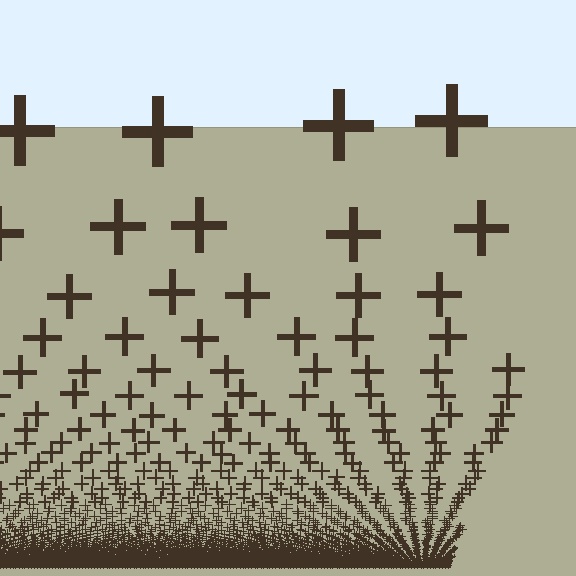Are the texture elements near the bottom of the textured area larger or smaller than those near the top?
Smaller. The gradient is inverted — elements near the bottom are smaller and denser.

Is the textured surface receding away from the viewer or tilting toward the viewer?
The surface appears to tilt toward the viewer. Texture elements get larger and sparser toward the top.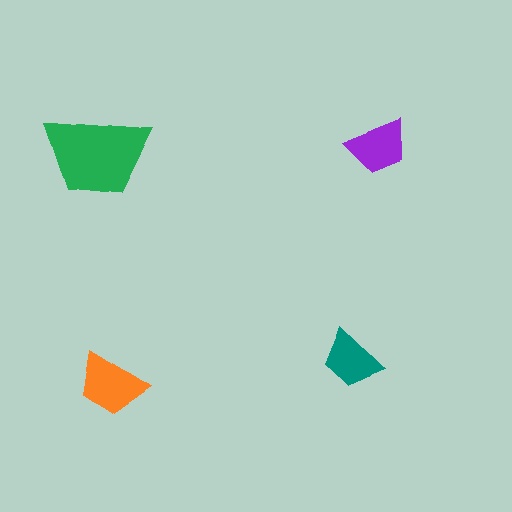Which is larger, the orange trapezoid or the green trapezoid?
The green one.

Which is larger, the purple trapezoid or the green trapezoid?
The green one.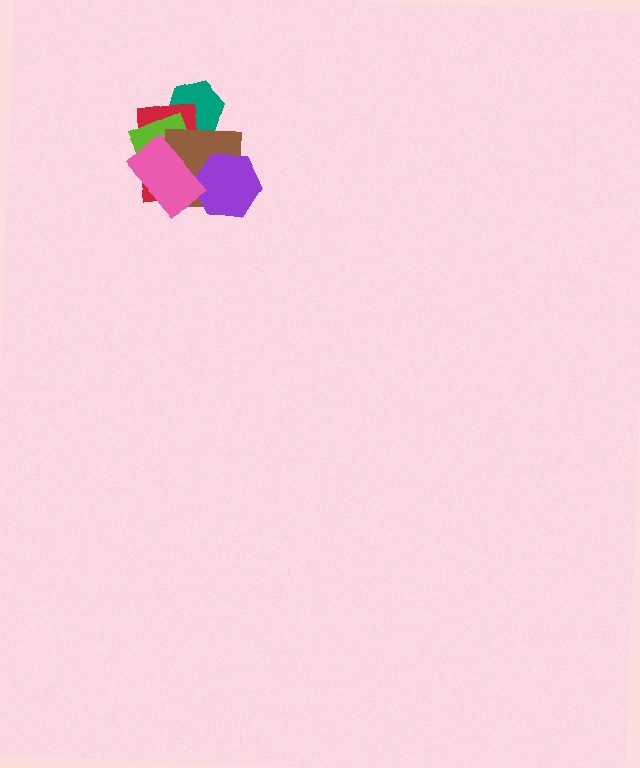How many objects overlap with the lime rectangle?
4 objects overlap with the lime rectangle.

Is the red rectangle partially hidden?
Yes, it is partially covered by another shape.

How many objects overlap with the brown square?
5 objects overlap with the brown square.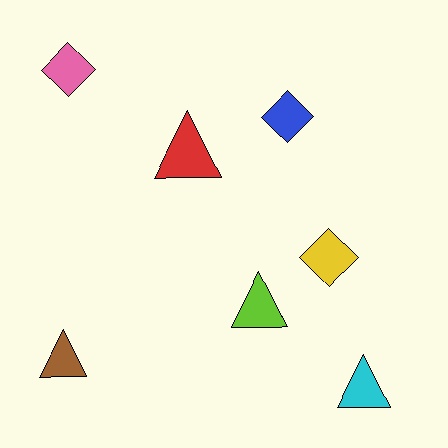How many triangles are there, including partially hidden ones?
There are 4 triangles.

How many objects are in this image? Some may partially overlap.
There are 7 objects.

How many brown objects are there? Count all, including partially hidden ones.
There is 1 brown object.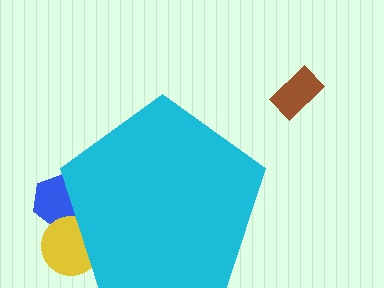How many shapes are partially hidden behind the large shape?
3 shapes are partially hidden.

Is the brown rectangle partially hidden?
No, the brown rectangle is fully visible.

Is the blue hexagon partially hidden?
Yes, the blue hexagon is partially hidden behind the cyan pentagon.